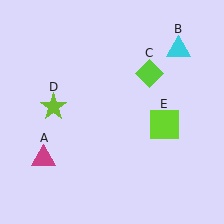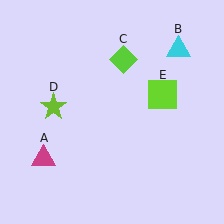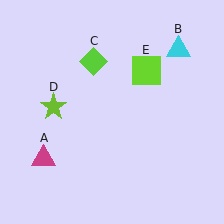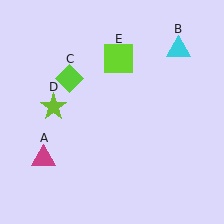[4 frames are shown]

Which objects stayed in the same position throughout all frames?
Magenta triangle (object A) and cyan triangle (object B) and lime star (object D) remained stationary.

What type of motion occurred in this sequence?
The lime diamond (object C), lime square (object E) rotated counterclockwise around the center of the scene.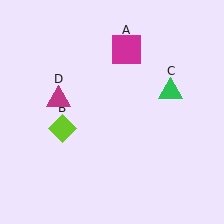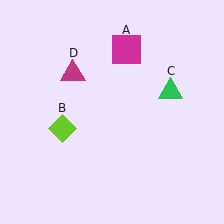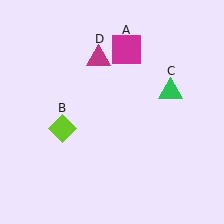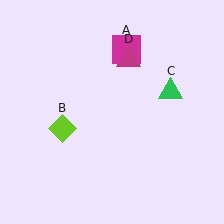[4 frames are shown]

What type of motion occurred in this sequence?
The magenta triangle (object D) rotated clockwise around the center of the scene.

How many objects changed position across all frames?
1 object changed position: magenta triangle (object D).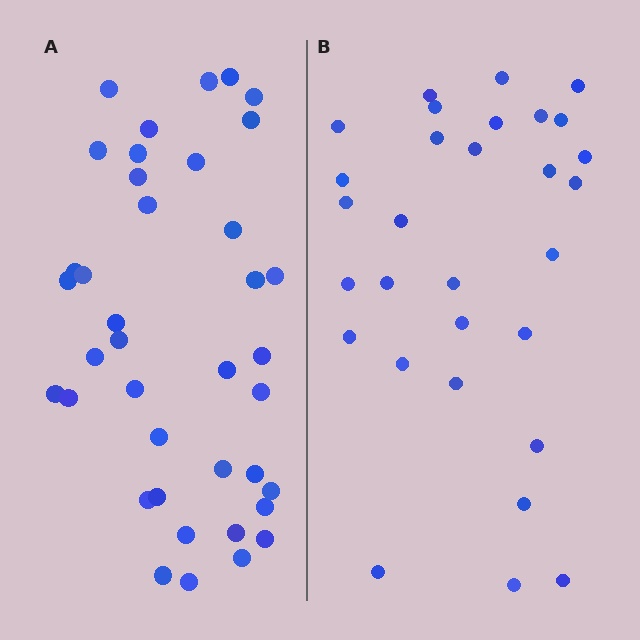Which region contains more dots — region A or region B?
Region A (the left region) has more dots.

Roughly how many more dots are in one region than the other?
Region A has roughly 8 or so more dots than region B.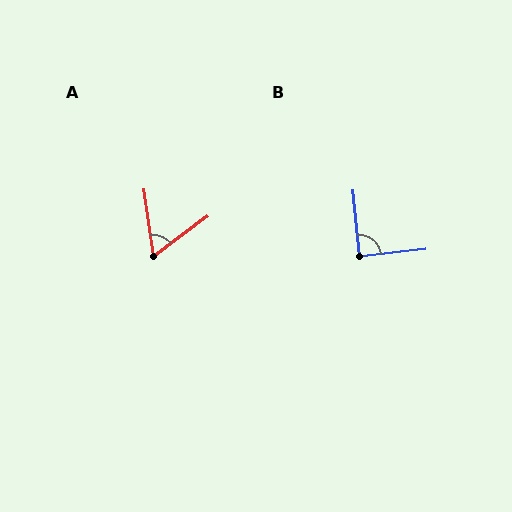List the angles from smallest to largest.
A (61°), B (89°).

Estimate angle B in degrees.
Approximately 89 degrees.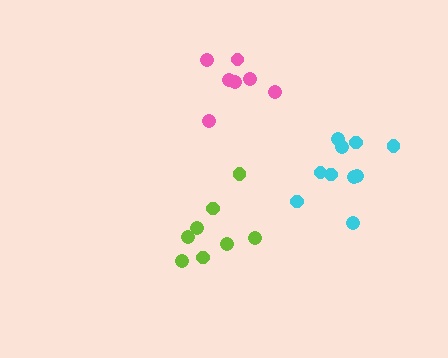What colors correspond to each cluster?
The clusters are colored: pink, cyan, lime.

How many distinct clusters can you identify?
There are 3 distinct clusters.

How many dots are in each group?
Group 1: 7 dots, Group 2: 10 dots, Group 3: 8 dots (25 total).